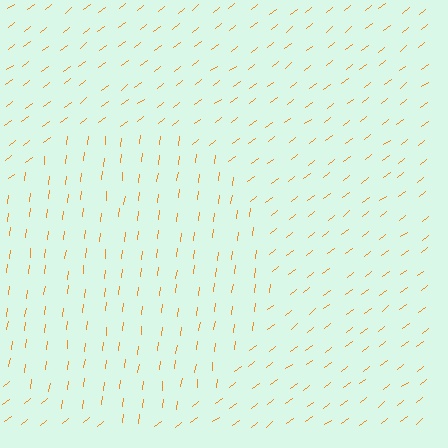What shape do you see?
I see a circle.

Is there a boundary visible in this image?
Yes, there is a texture boundary formed by a change in line orientation.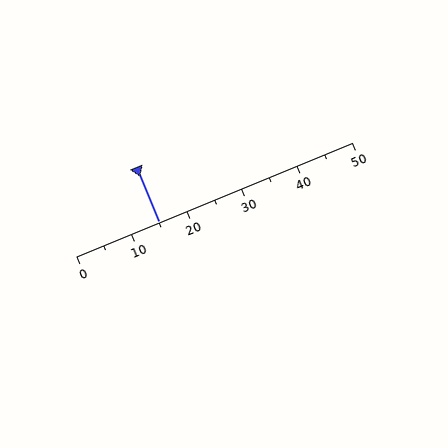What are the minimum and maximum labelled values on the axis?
The axis runs from 0 to 50.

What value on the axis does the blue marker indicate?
The marker indicates approximately 15.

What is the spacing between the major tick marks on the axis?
The major ticks are spaced 10 apart.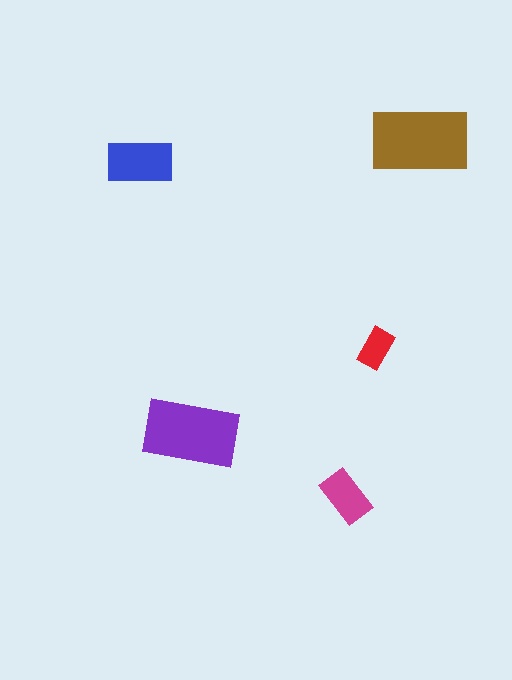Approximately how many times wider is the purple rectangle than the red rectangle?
About 2.5 times wider.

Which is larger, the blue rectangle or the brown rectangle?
The brown one.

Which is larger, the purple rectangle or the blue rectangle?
The purple one.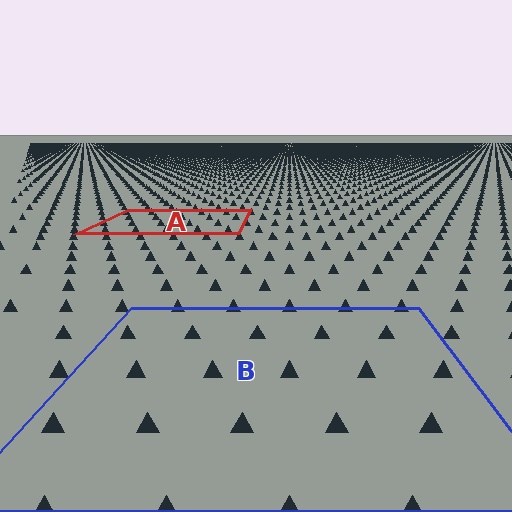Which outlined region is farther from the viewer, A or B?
Region A is farther from the viewer — the texture elements inside it appear smaller and more densely packed.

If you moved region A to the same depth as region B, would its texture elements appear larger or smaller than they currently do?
They would appear larger. At a closer depth, the same texture elements are projected at a bigger on-screen size.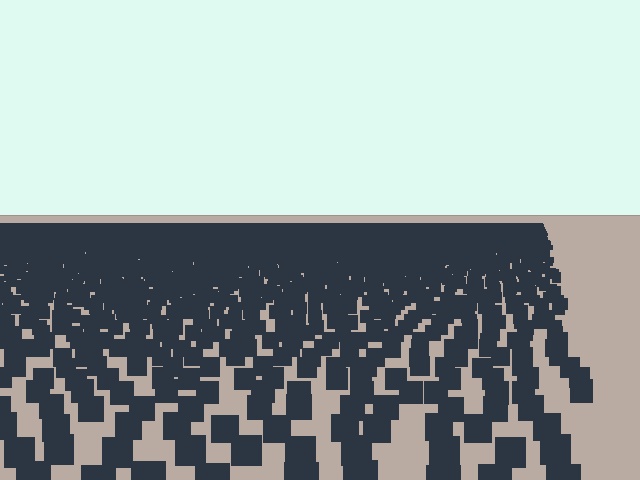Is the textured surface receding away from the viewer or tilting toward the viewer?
The surface is receding away from the viewer. Texture elements get smaller and denser toward the top.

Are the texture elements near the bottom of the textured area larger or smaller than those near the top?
Larger. Near the bottom, elements are closer to the viewer and appear at a bigger on-screen size.